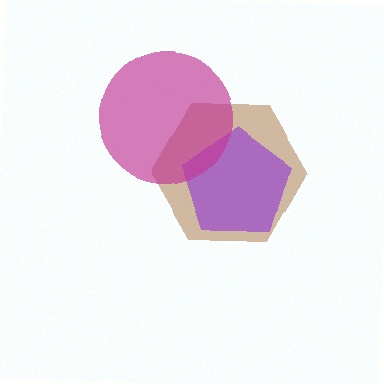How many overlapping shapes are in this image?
There are 3 overlapping shapes in the image.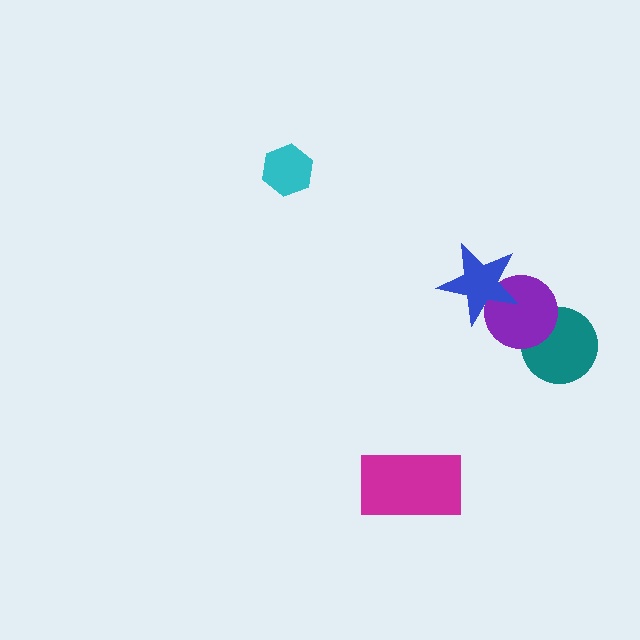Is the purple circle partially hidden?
Yes, it is partially covered by another shape.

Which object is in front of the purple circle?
The blue star is in front of the purple circle.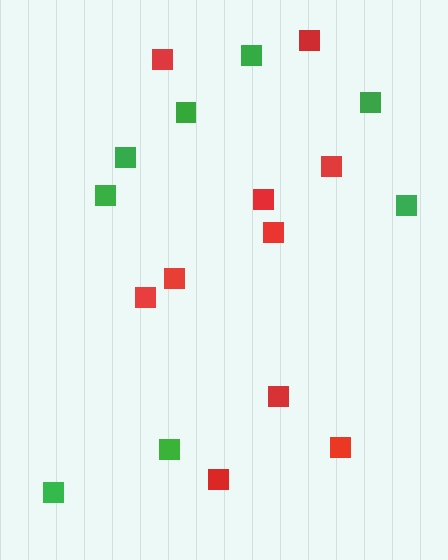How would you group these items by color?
There are 2 groups: one group of green squares (8) and one group of red squares (10).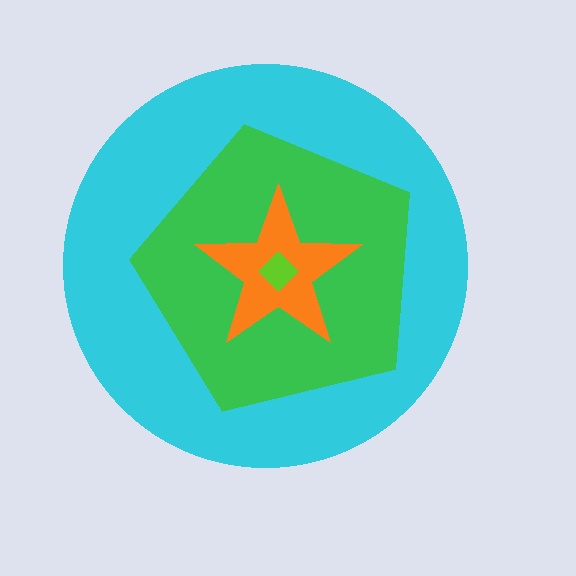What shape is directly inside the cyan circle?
The green pentagon.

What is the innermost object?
The lime diamond.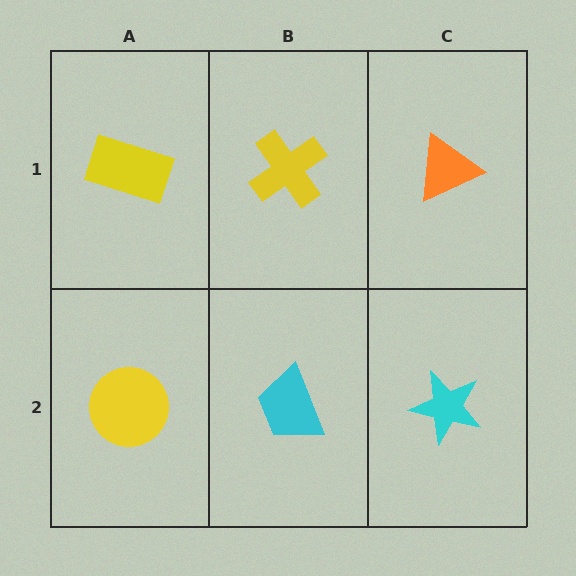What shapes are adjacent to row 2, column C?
An orange triangle (row 1, column C), a cyan trapezoid (row 2, column B).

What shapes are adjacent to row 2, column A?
A yellow rectangle (row 1, column A), a cyan trapezoid (row 2, column B).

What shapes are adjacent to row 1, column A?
A yellow circle (row 2, column A), a yellow cross (row 1, column B).